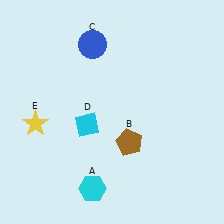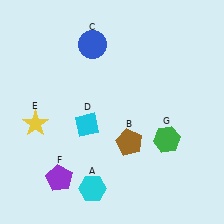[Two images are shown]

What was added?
A purple pentagon (F), a green hexagon (G) were added in Image 2.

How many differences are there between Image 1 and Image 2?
There are 2 differences between the two images.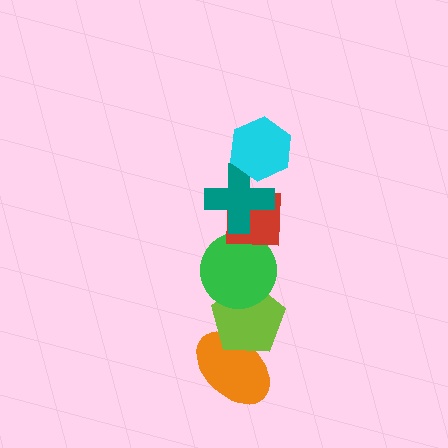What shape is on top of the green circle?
The red square is on top of the green circle.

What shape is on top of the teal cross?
The cyan hexagon is on top of the teal cross.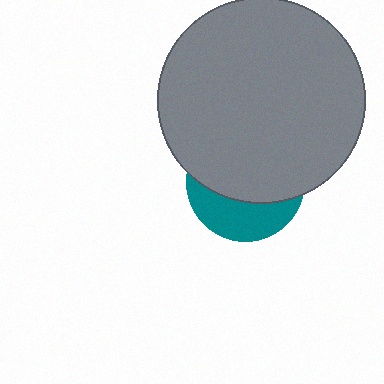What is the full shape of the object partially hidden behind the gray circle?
The partially hidden object is a teal circle.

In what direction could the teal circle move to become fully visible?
The teal circle could move down. That would shift it out from behind the gray circle entirely.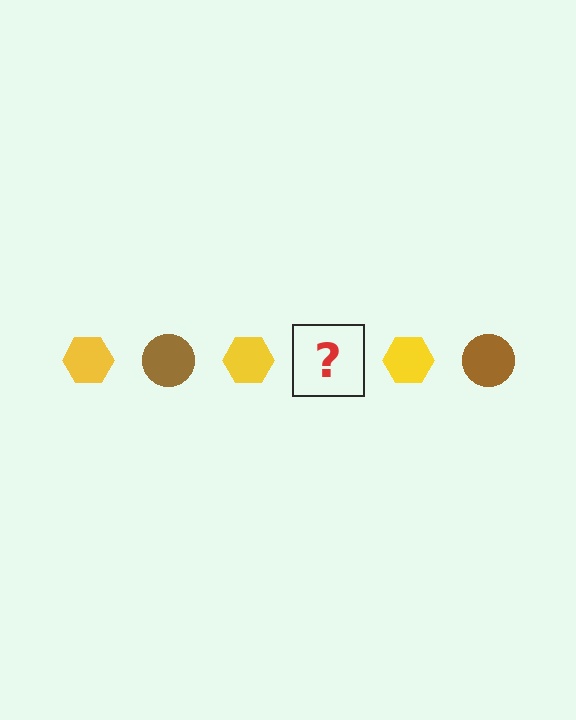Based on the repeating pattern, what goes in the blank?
The blank should be a brown circle.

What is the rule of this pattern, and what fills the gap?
The rule is that the pattern alternates between yellow hexagon and brown circle. The gap should be filled with a brown circle.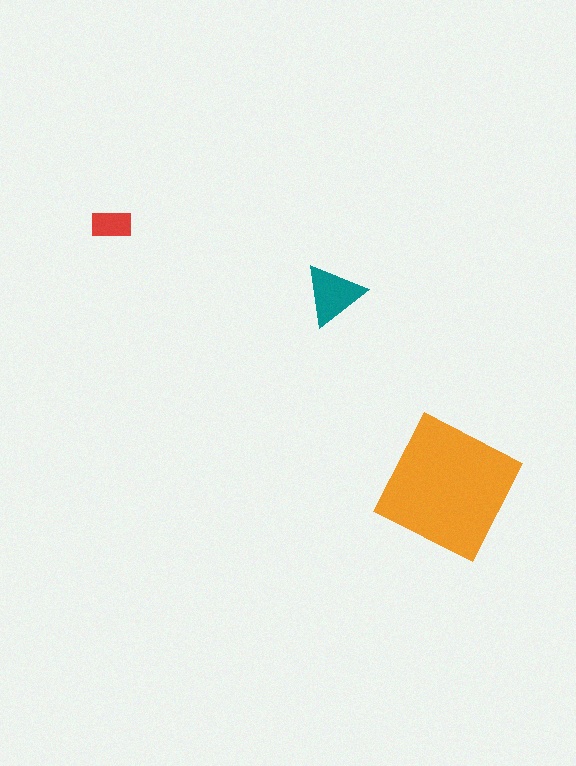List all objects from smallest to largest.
The red rectangle, the teal triangle, the orange square.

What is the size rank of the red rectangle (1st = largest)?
3rd.